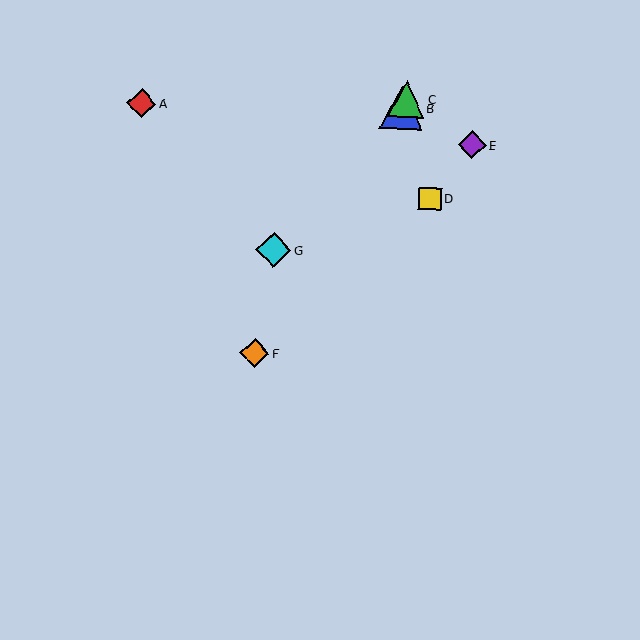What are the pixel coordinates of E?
Object E is at (472, 145).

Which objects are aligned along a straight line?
Objects B, C, F are aligned along a straight line.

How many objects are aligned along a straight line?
3 objects (B, C, F) are aligned along a straight line.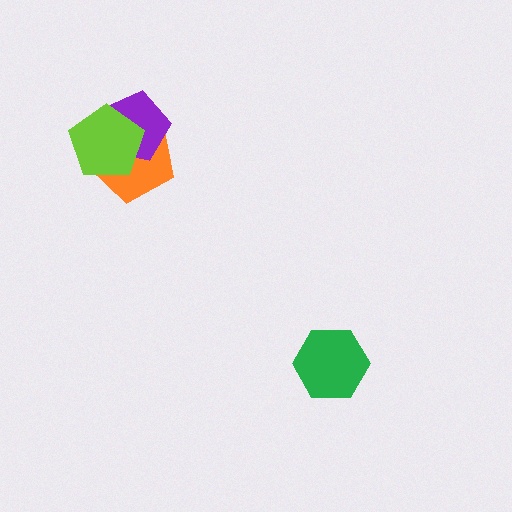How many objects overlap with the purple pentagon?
2 objects overlap with the purple pentagon.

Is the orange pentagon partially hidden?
Yes, it is partially covered by another shape.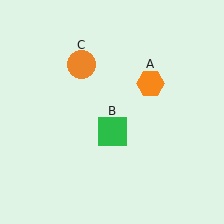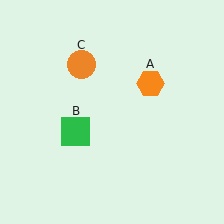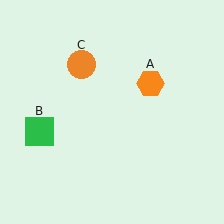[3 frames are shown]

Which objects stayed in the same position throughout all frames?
Orange hexagon (object A) and orange circle (object C) remained stationary.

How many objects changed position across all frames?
1 object changed position: green square (object B).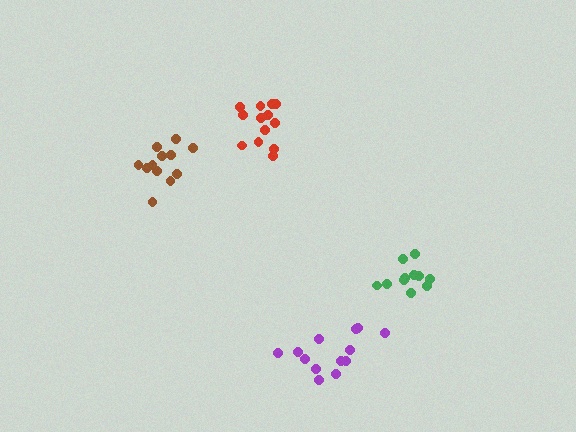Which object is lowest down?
The purple cluster is bottommost.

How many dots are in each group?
Group 1: 11 dots, Group 2: 12 dots, Group 3: 13 dots, Group 4: 13 dots (49 total).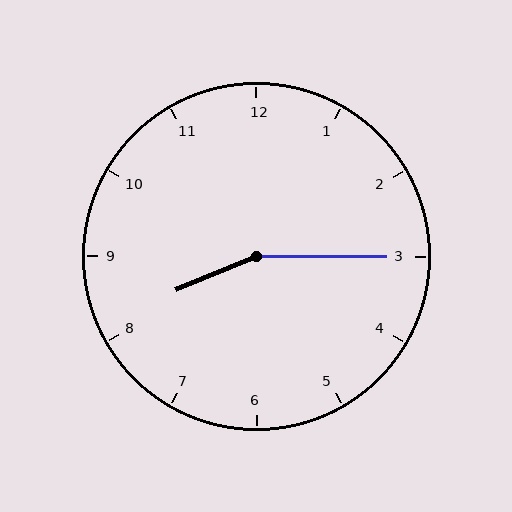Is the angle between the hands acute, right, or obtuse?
It is obtuse.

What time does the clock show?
8:15.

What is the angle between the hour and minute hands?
Approximately 158 degrees.